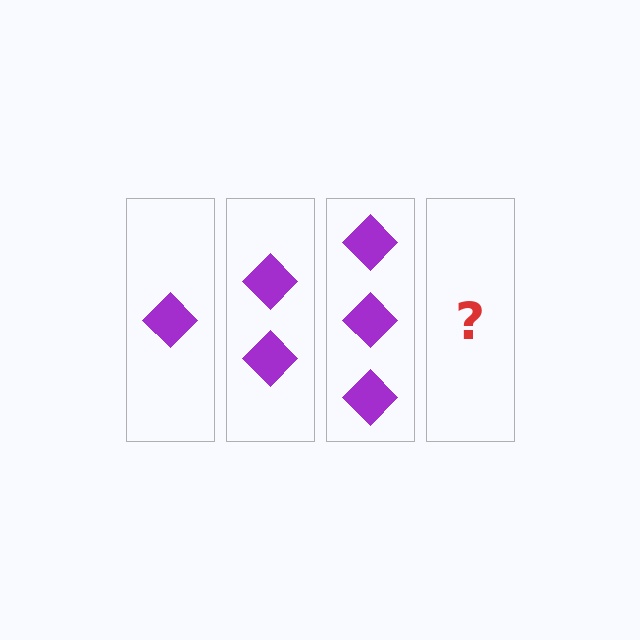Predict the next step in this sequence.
The next step is 4 diamonds.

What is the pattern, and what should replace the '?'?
The pattern is that each step adds one more diamond. The '?' should be 4 diamonds.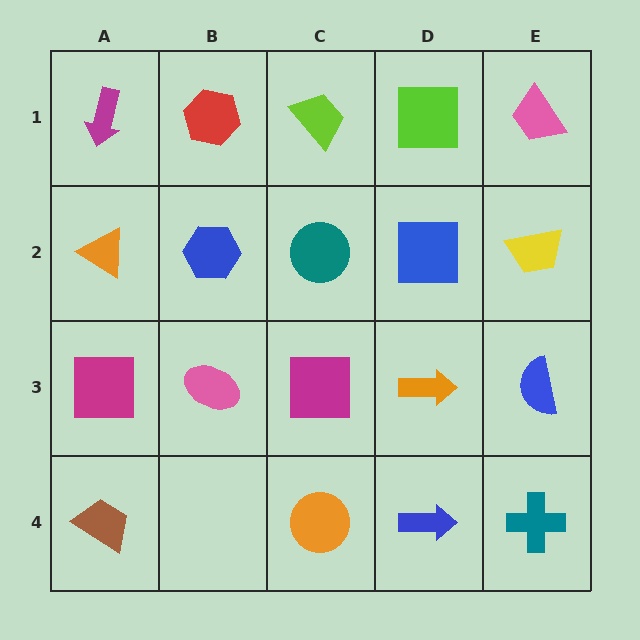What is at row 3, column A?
A magenta square.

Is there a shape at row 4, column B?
No, that cell is empty.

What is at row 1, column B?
A red hexagon.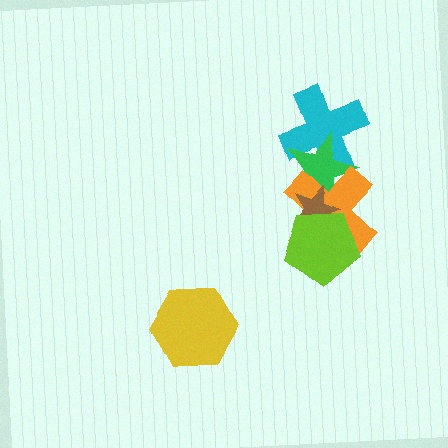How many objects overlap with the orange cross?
3 objects overlap with the orange cross.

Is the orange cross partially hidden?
Yes, it is partially covered by another shape.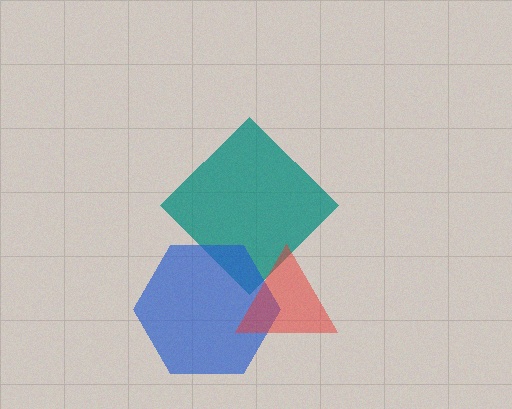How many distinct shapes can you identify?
There are 3 distinct shapes: a teal diamond, a blue hexagon, a red triangle.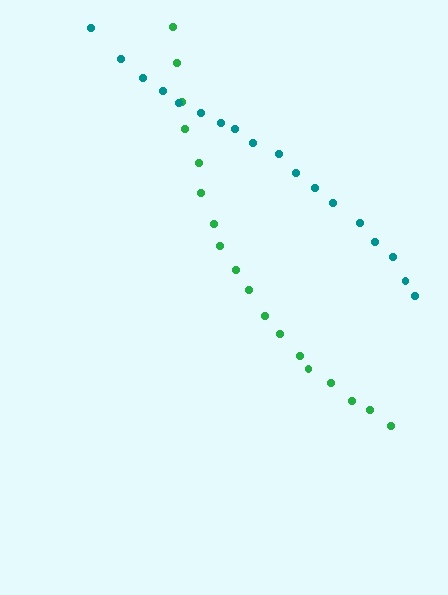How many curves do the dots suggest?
There are 2 distinct paths.